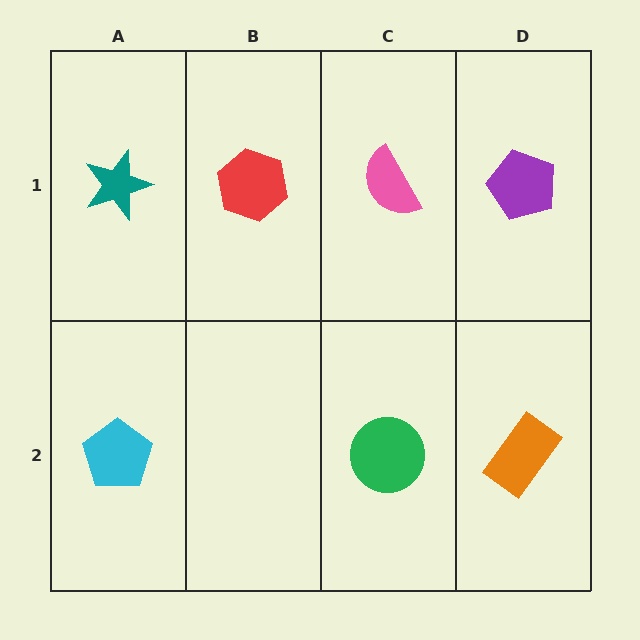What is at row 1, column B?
A red hexagon.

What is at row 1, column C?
A pink semicircle.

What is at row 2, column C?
A green circle.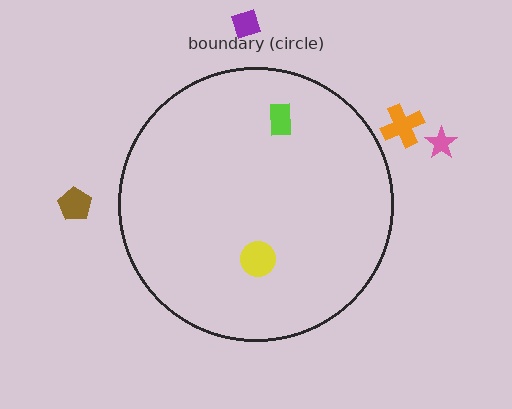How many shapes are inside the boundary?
2 inside, 4 outside.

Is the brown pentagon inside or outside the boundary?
Outside.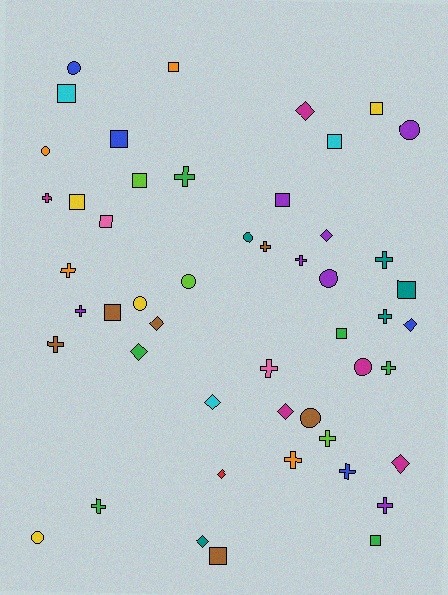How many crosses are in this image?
There are 16 crosses.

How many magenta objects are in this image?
There are 5 magenta objects.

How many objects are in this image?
There are 50 objects.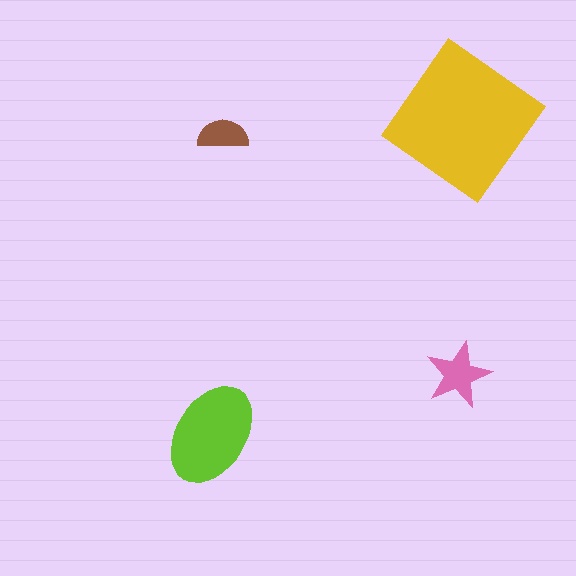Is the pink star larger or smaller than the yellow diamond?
Smaller.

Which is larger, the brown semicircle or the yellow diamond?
The yellow diamond.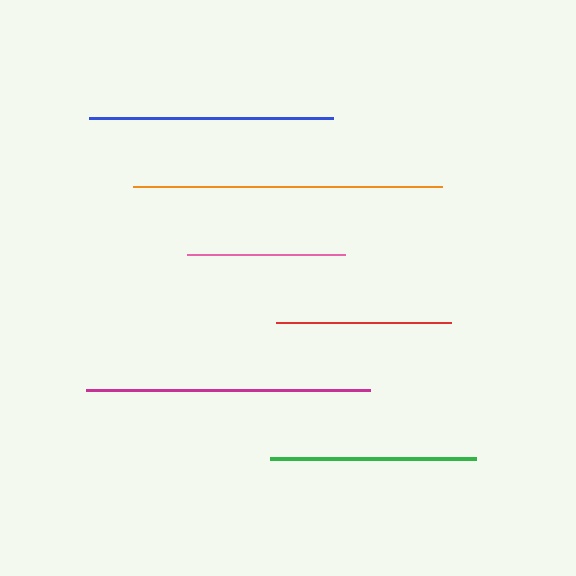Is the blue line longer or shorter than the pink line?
The blue line is longer than the pink line.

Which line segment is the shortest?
The pink line is the shortest at approximately 158 pixels.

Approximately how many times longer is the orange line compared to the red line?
The orange line is approximately 1.8 times the length of the red line.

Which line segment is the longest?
The orange line is the longest at approximately 309 pixels.